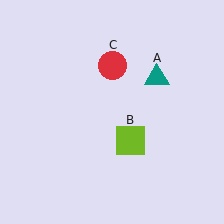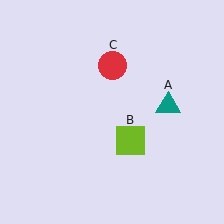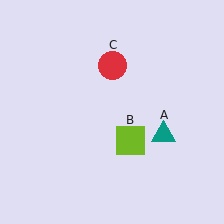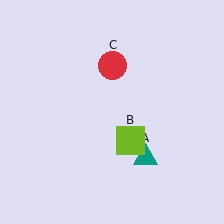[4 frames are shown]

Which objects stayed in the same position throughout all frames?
Lime square (object B) and red circle (object C) remained stationary.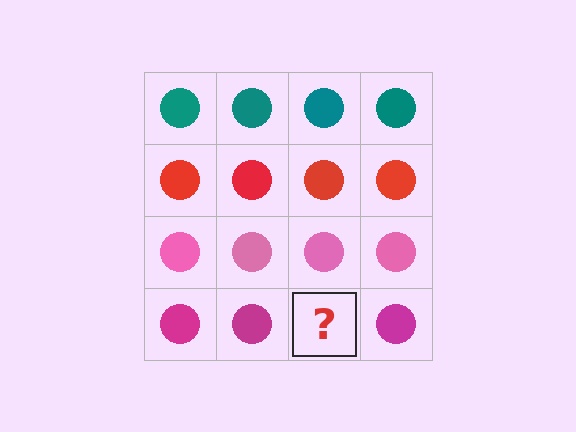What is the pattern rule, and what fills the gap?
The rule is that each row has a consistent color. The gap should be filled with a magenta circle.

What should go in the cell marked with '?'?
The missing cell should contain a magenta circle.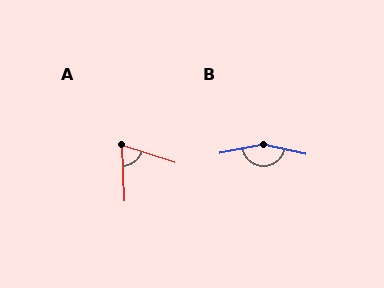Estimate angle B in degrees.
Approximately 156 degrees.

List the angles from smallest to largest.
A (70°), B (156°).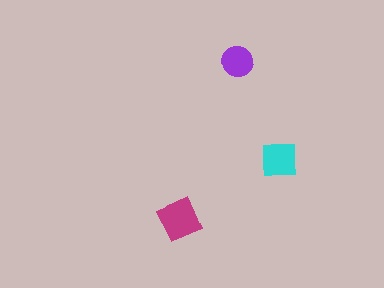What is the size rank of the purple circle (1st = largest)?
3rd.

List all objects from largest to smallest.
The magenta diamond, the cyan square, the purple circle.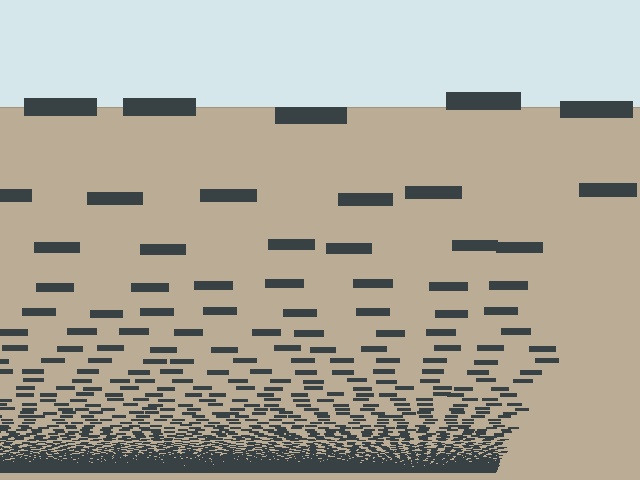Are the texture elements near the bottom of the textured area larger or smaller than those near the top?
Smaller. The gradient is inverted — elements near the bottom are smaller and denser.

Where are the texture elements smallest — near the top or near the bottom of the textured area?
Near the bottom.